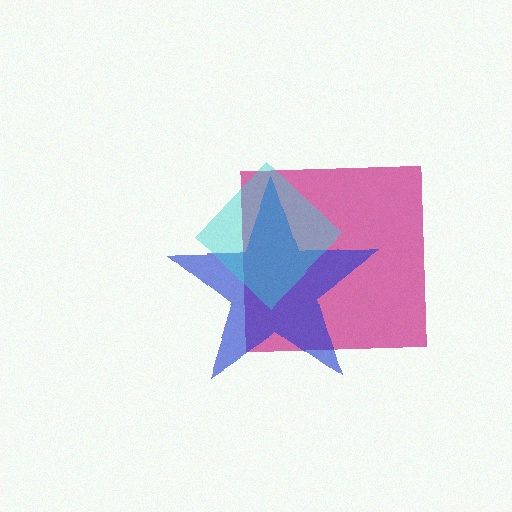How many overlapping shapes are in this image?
There are 3 overlapping shapes in the image.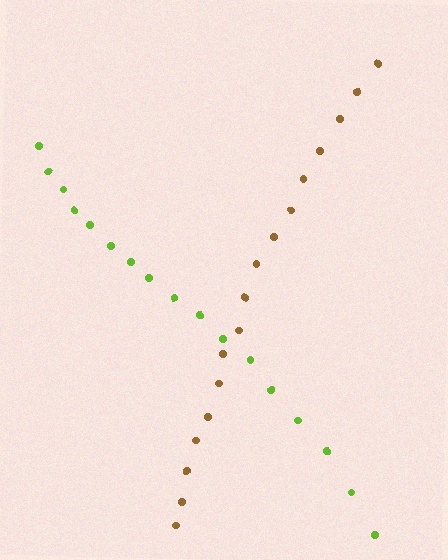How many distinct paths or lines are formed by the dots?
There are 2 distinct paths.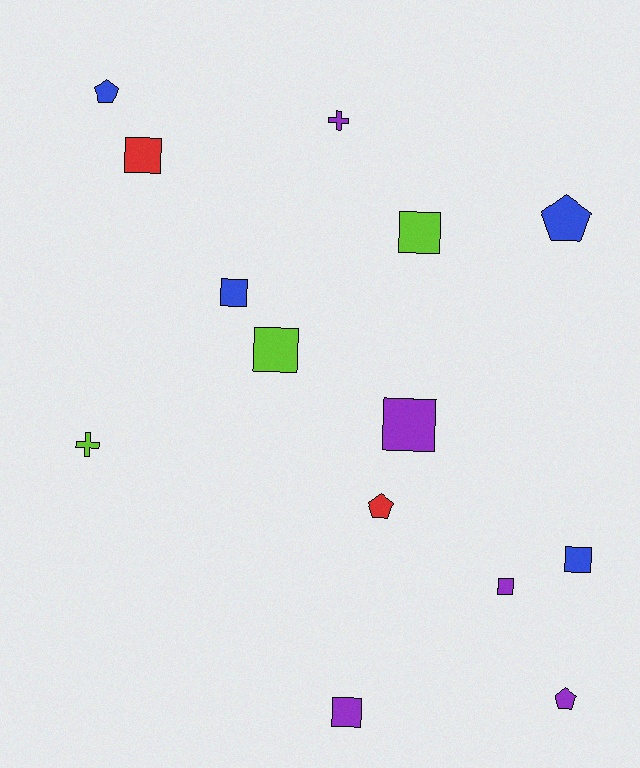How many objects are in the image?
There are 14 objects.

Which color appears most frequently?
Purple, with 5 objects.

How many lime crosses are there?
There is 1 lime cross.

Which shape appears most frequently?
Square, with 8 objects.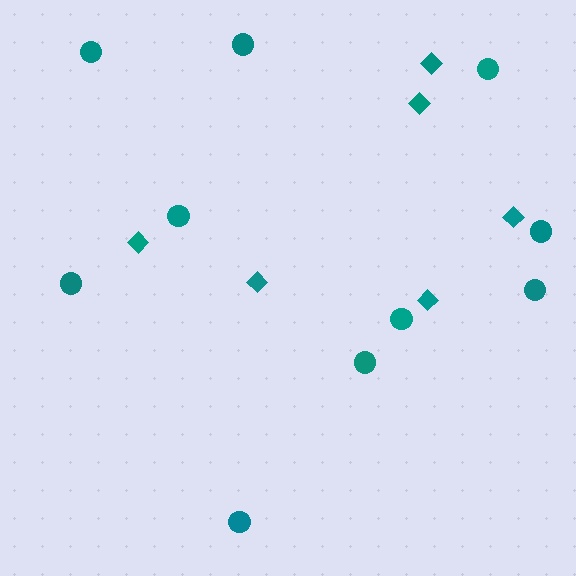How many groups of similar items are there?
There are 2 groups: one group of diamonds (6) and one group of circles (10).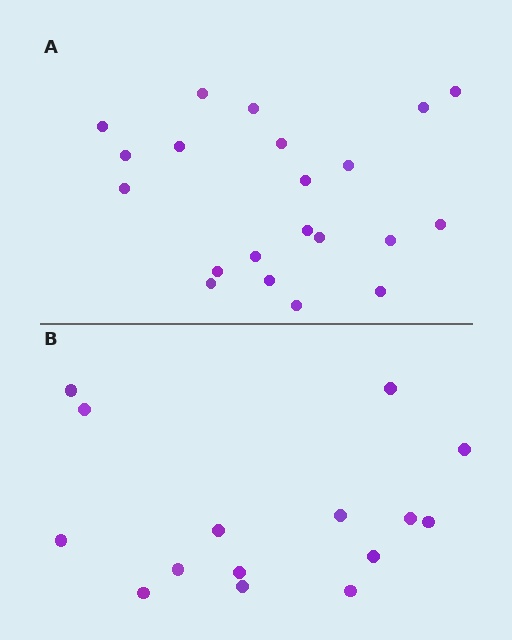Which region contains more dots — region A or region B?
Region A (the top region) has more dots.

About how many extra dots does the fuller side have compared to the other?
Region A has about 6 more dots than region B.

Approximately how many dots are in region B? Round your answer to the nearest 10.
About 20 dots. (The exact count is 15, which rounds to 20.)